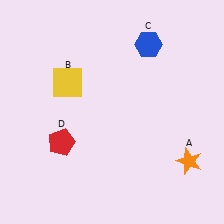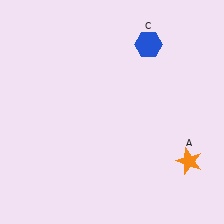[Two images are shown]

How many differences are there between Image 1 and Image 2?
There are 2 differences between the two images.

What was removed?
The yellow square (B), the red pentagon (D) were removed in Image 2.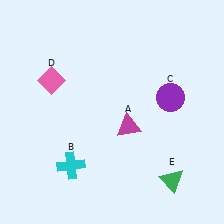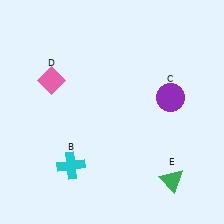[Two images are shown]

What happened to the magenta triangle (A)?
The magenta triangle (A) was removed in Image 2. It was in the bottom-right area of Image 1.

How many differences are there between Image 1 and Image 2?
There is 1 difference between the two images.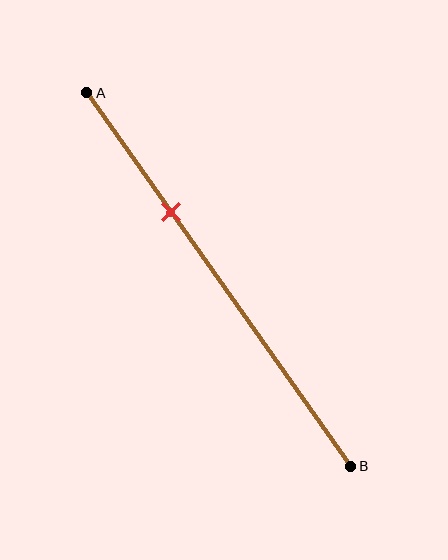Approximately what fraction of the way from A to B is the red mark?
The red mark is approximately 30% of the way from A to B.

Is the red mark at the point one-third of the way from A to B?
Yes, the mark is approximately at the one-third point.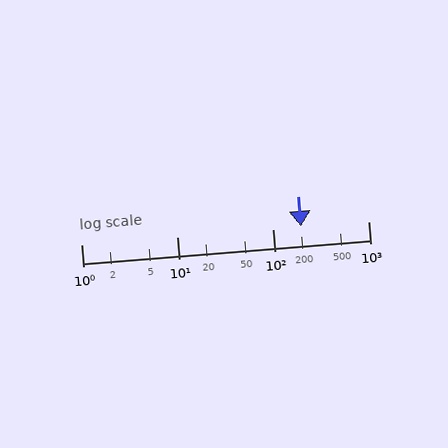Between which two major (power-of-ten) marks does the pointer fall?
The pointer is between 100 and 1000.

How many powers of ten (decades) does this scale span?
The scale spans 3 decades, from 1 to 1000.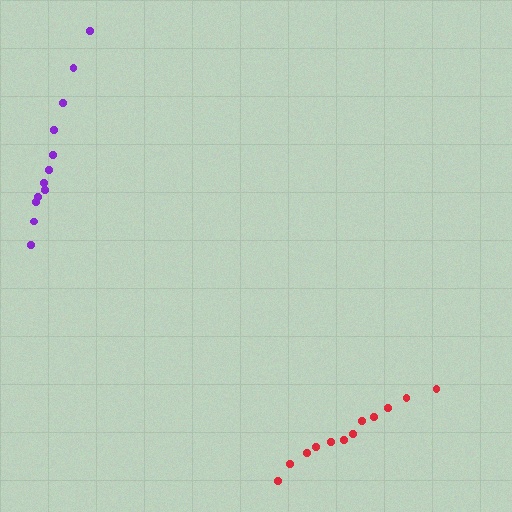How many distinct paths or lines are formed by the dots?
There are 2 distinct paths.